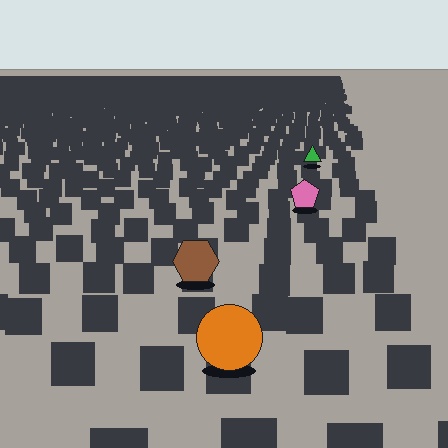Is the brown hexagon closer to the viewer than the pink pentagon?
Yes. The brown hexagon is closer — you can tell from the texture gradient: the ground texture is coarser near it.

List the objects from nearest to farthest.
From nearest to farthest: the orange circle, the brown hexagon, the pink pentagon, the green triangle.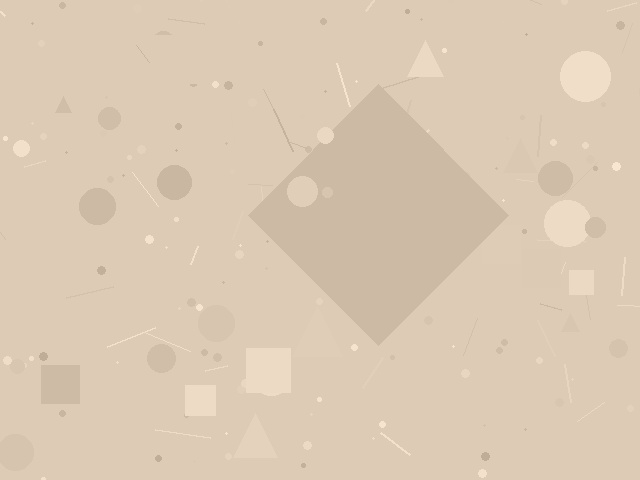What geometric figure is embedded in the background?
A diamond is embedded in the background.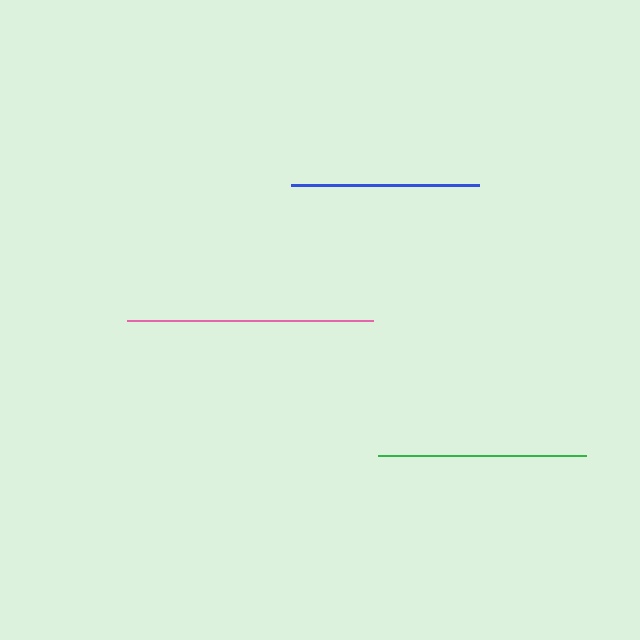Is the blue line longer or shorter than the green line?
The green line is longer than the blue line.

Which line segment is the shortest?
The blue line is the shortest at approximately 188 pixels.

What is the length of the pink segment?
The pink segment is approximately 246 pixels long.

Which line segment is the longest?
The pink line is the longest at approximately 246 pixels.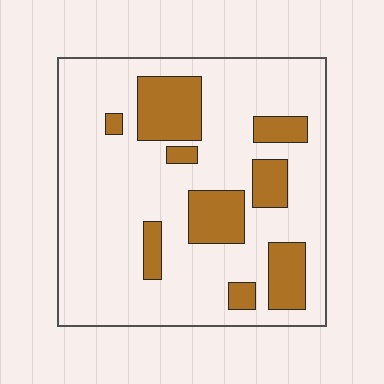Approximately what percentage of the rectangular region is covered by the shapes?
Approximately 20%.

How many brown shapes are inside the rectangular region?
9.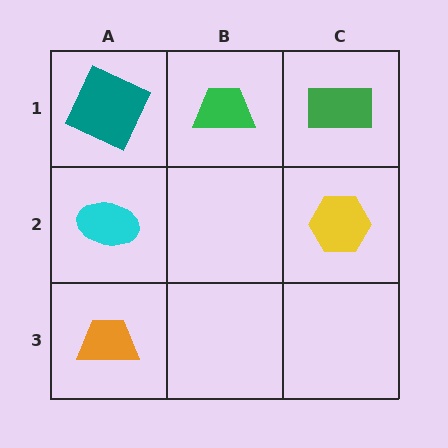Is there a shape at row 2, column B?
No, that cell is empty.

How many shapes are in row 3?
1 shape.